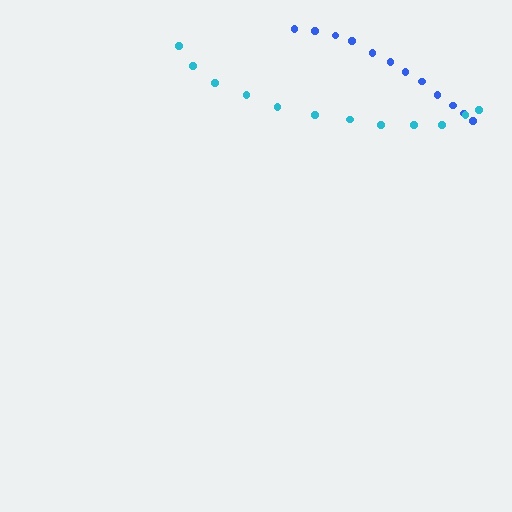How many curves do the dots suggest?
There are 2 distinct paths.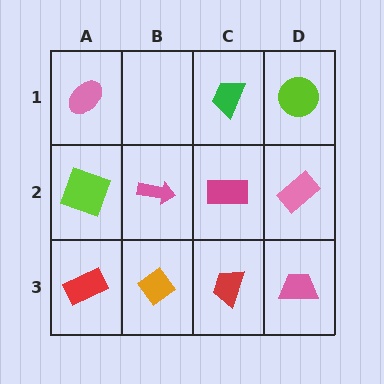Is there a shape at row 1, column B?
No, that cell is empty.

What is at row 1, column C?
A green trapezoid.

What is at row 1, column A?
A pink ellipse.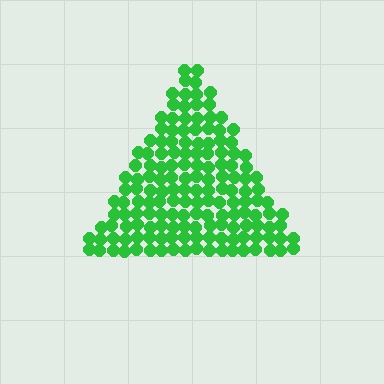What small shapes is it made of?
It is made of small circles.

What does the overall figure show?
The overall figure shows a triangle.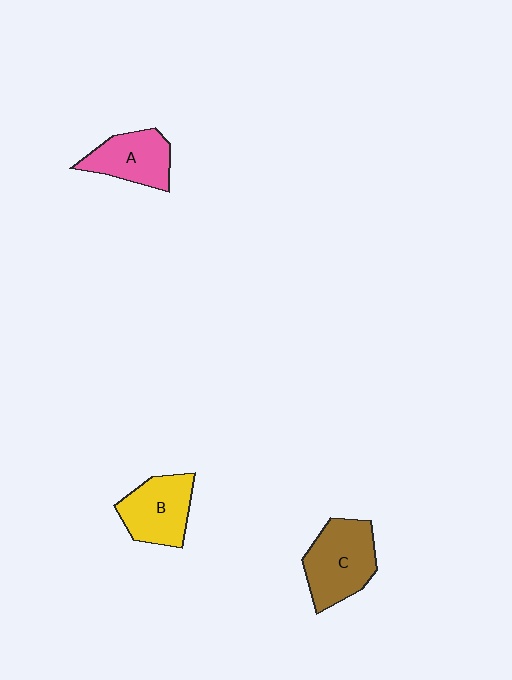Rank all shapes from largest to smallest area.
From largest to smallest: C (brown), B (yellow), A (pink).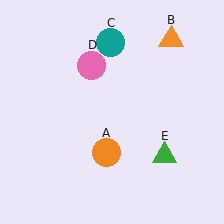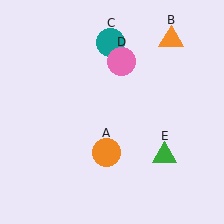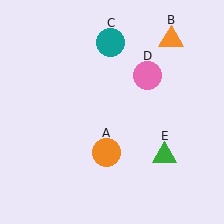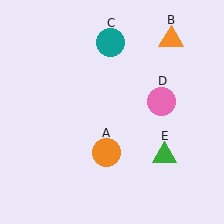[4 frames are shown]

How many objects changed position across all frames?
1 object changed position: pink circle (object D).